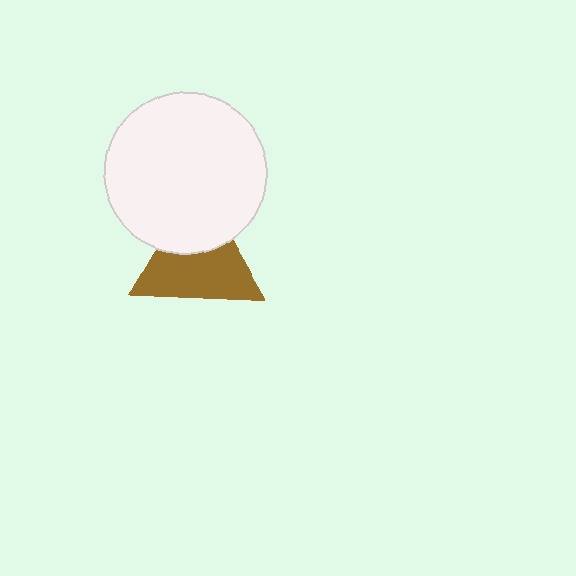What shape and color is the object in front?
The object in front is a white circle.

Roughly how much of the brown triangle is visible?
About half of it is visible (roughly 64%).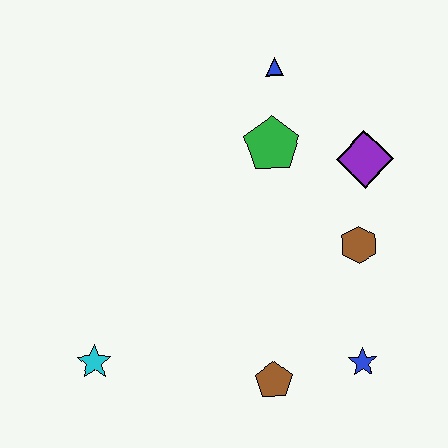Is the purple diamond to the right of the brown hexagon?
Yes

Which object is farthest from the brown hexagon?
The cyan star is farthest from the brown hexagon.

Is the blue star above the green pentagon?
No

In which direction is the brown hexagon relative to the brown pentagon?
The brown hexagon is above the brown pentagon.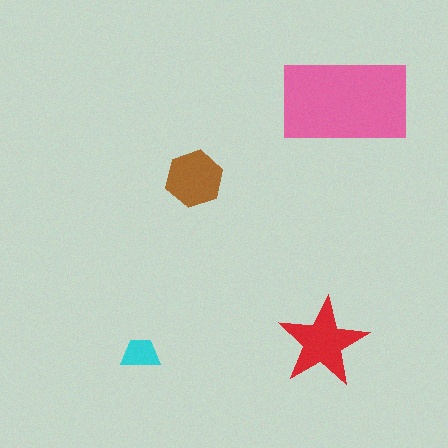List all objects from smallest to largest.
The cyan trapezoid, the brown hexagon, the red star, the pink rectangle.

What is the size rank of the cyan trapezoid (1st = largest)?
4th.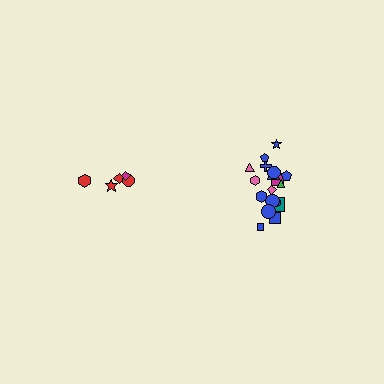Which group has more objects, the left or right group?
The right group.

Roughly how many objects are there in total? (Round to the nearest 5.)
Roughly 25 objects in total.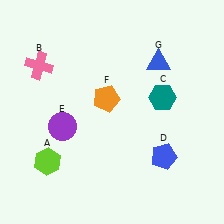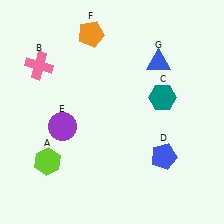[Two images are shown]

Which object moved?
The orange pentagon (F) moved up.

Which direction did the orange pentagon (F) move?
The orange pentagon (F) moved up.